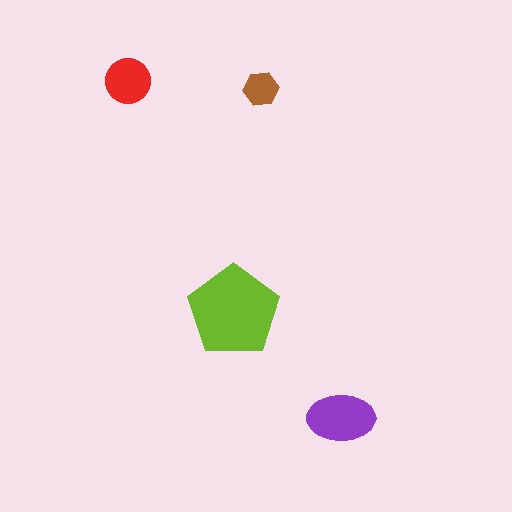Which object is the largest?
The lime pentagon.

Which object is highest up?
The red circle is topmost.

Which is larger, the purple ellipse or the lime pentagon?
The lime pentagon.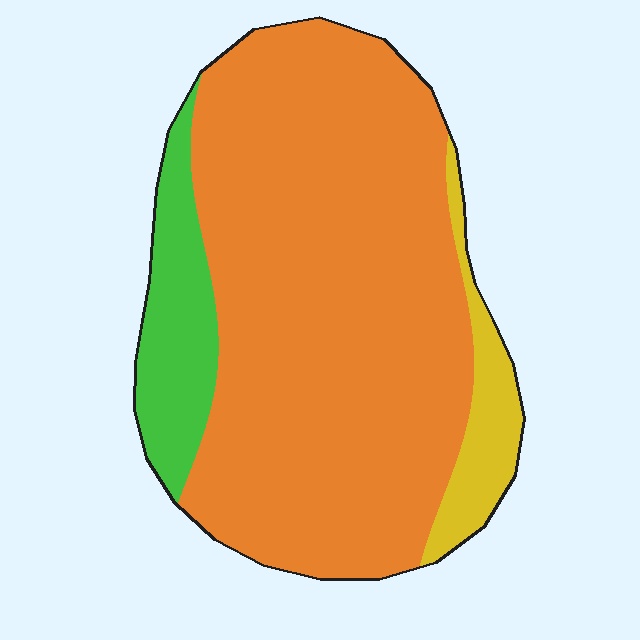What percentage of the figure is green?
Green takes up about one eighth (1/8) of the figure.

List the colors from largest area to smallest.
From largest to smallest: orange, green, yellow.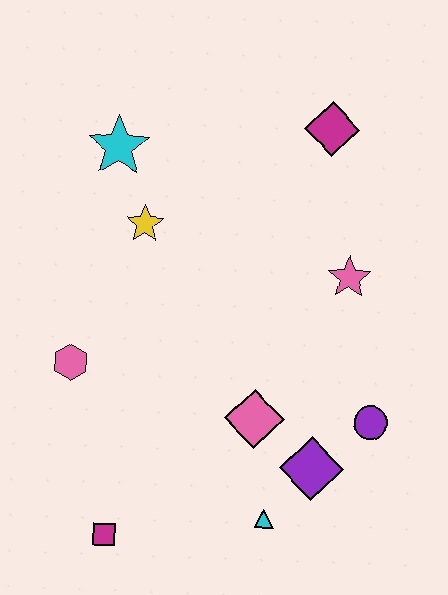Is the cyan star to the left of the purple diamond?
Yes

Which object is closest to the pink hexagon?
The yellow star is closest to the pink hexagon.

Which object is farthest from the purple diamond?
The cyan star is farthest from the purple diamond.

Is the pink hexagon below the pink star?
Yes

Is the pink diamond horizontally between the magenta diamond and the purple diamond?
No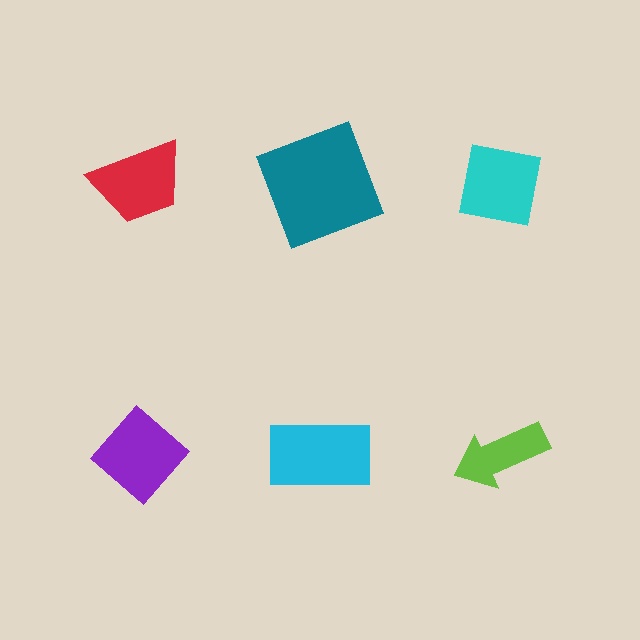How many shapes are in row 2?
3 shapes.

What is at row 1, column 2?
A teal square.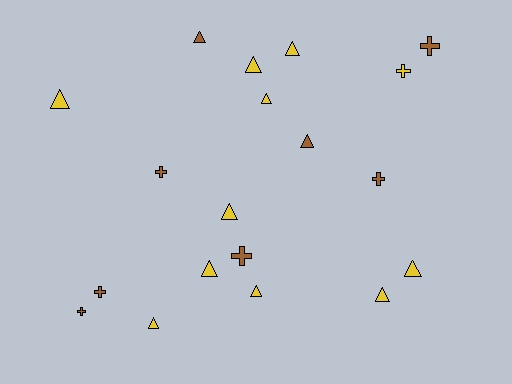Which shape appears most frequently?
Triangle, with 12 objects.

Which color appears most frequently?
Yellow, with 11 objects.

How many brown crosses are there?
There are 6 brown crosses.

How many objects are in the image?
There are 19 objects.